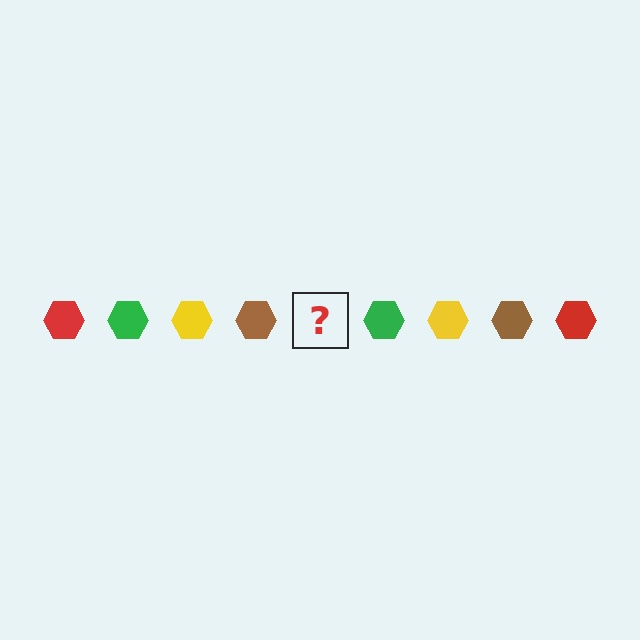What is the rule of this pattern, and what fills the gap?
The rule is that the pattern cycles through red, green, yellow, brown hexagons. The gap should be filled with a red hexagon.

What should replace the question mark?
The question mark should be replaced with a red hexagon.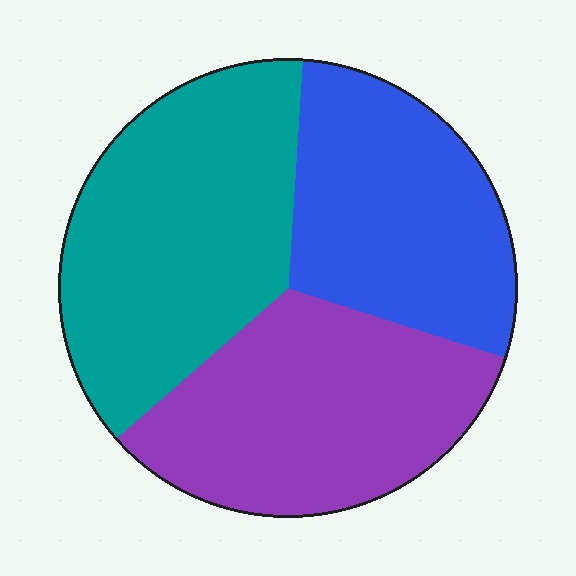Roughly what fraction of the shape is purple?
Purple covers roughly 35% of the shape.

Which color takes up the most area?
Teal, at roughly 40%.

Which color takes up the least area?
Blue, at roughly 30%.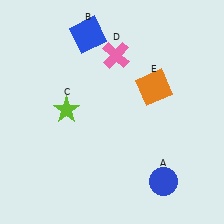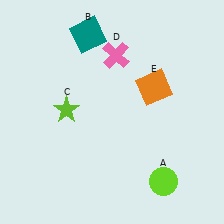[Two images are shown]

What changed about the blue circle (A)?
In Image 1, A is blue. In Image 2, it changed to lime.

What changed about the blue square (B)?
In Image 1, B is blue. In Image 2, it changed to teal.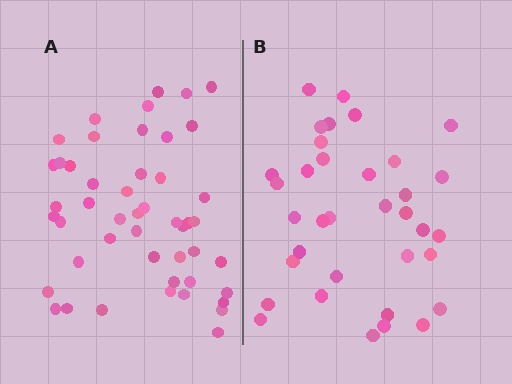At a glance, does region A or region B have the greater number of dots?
Region A (the left region) has more dots.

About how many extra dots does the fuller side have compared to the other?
Region A has approximately 15 more dots than region B.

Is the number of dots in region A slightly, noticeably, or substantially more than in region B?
Region A has noticeably more, but not dramatically so. The ratio is roughly 1.4 to 1.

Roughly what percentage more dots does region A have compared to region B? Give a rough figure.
About 35% more.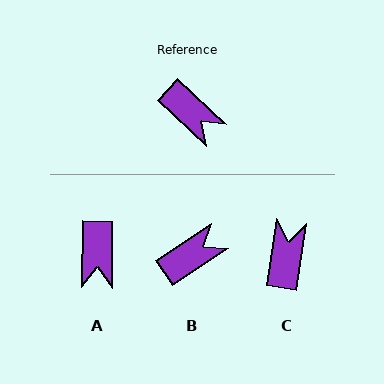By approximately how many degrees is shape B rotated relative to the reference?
Approximately 77 degrees counter-clockwise.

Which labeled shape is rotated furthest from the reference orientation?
C, about 124 degrees away.